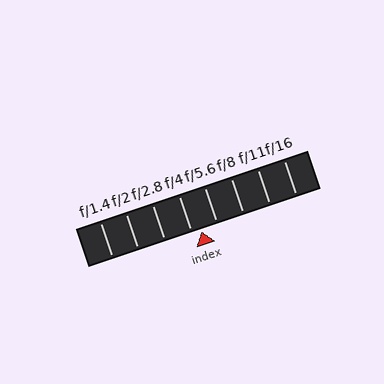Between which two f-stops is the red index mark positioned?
The index mark is between f/4 and f/5.6.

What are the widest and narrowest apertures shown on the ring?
The widest aperture shown is f/1.4 and the narrowest is f/16.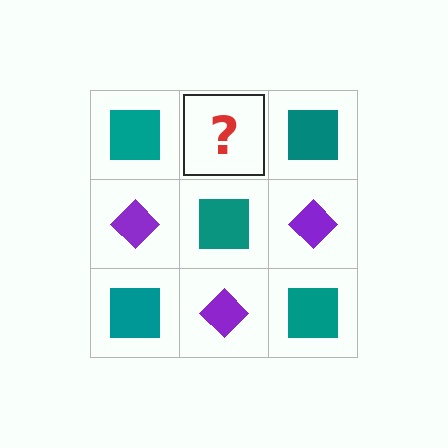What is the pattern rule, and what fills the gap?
The rule is that it alternates teal square and purple diamond in a checkerboard pattern. The gap should be filled with a purple diamond.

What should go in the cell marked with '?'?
The missing cell should contain a purple diamond.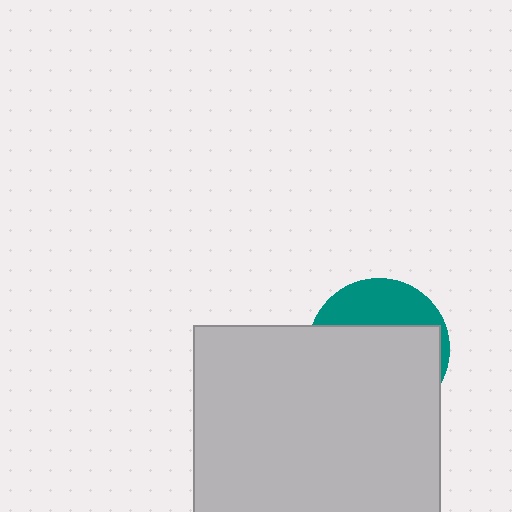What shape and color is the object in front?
The object in front is a light gray square.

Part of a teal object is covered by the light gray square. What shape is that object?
It is a circle.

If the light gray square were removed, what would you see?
You would see the complete teal circle.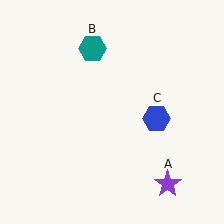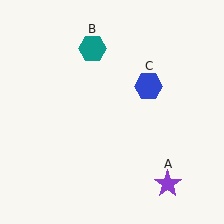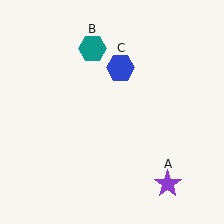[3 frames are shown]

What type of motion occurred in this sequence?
The blue hexagon (object C) rotated counterclockwise around the center of the scene.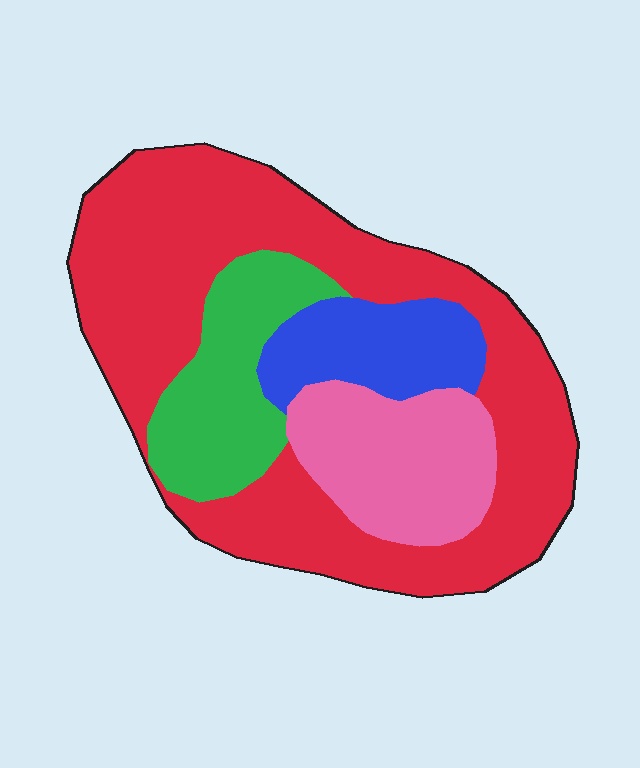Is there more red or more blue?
Red.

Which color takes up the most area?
Red, at roughly 55%.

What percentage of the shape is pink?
Pink takes up less than a quarter of the shape.